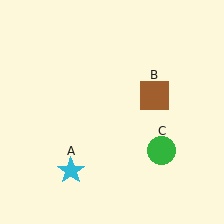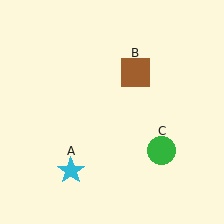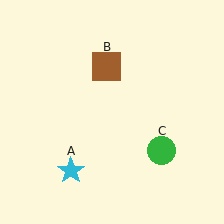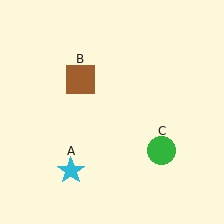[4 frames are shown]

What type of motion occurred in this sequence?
The brown square (object B) rotated counterclockwise around the center of the scene.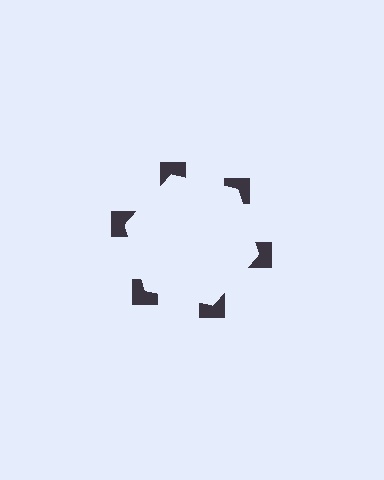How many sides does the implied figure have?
6 sides.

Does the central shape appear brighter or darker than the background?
It typically appears slightly brighter than the background, even though no actual brightness change is drawn.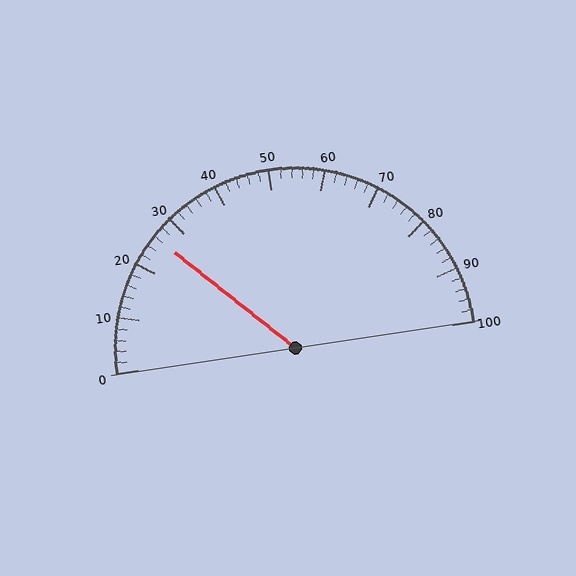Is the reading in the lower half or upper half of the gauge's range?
The reading is in the lower half of the range (0 to 100).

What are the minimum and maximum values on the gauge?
The gauge ranges from 0 to 100.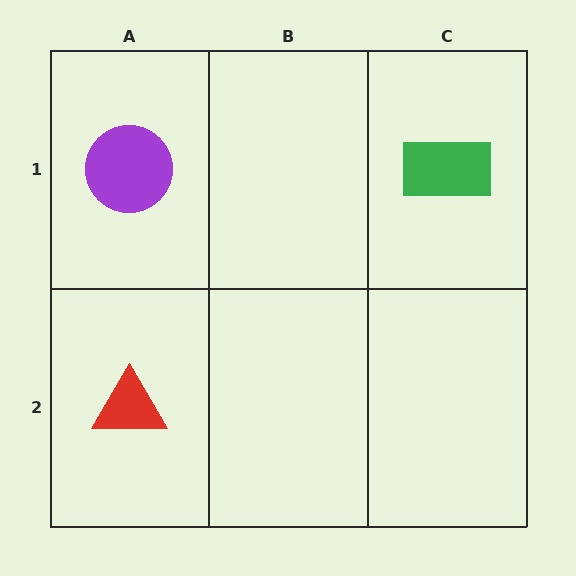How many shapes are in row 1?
2 shapes.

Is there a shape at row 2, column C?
No, that cell is empty.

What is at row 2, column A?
A red triangle.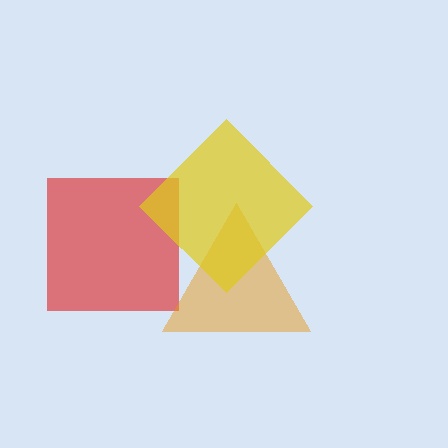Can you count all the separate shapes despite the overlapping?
Yes, there are 3 separate shapes.